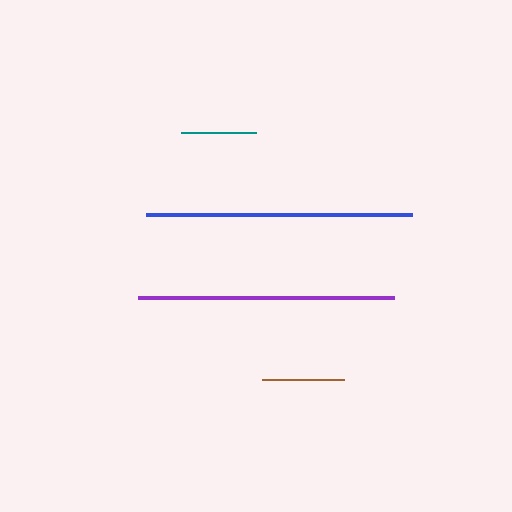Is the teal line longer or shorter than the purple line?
The purple line is longer than the teal line.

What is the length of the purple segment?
The purple segment is approximately 256 pixels long.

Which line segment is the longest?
The blue line is the longest at approximately 266 pixels.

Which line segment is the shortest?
The teal line is the shortest at approximately 75 pixels.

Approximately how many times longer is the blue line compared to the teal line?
The blue line is approximately 3.5 times the length of the teal line.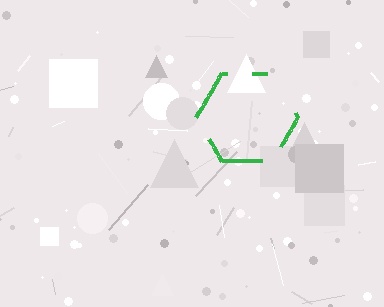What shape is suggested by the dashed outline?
The dashed outline suggests a hexagon.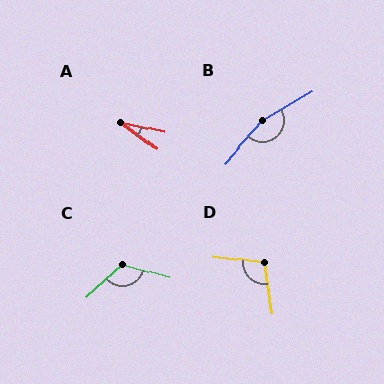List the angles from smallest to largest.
A (24°), D (105°), C (122°), B (161°).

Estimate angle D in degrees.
Approximately 105 degrees.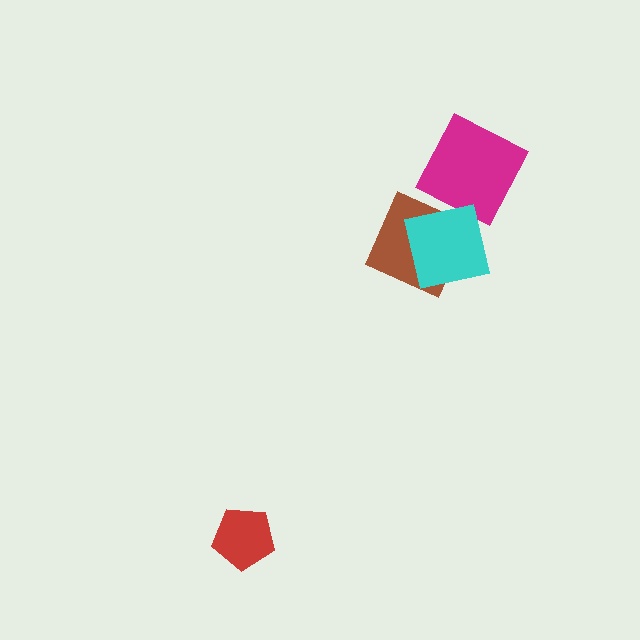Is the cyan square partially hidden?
No, no other shape covers it.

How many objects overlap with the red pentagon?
0 objects overlap with the red pentagon.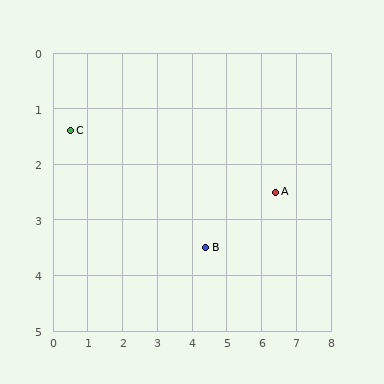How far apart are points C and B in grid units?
Points C and B are about 4.4 grid units apart.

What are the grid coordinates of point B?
Point B is at approximately (4.4, 3.5).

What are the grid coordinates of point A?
Point A is at approximately (6.4, 2.5).